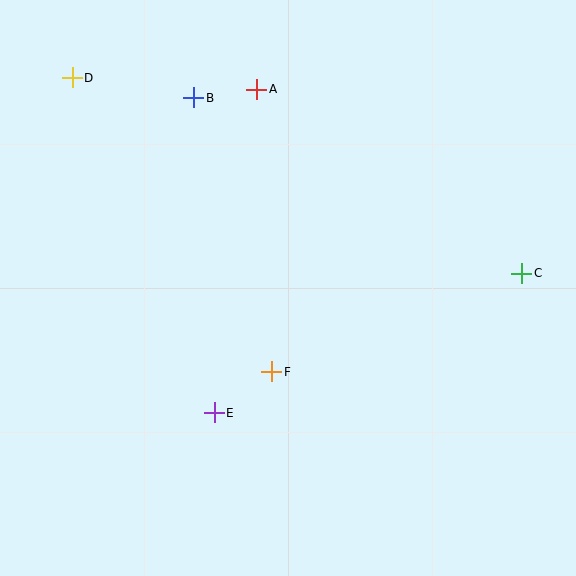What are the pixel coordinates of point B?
Point B is at (194, 98).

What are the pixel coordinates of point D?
Point D is at (72, 78).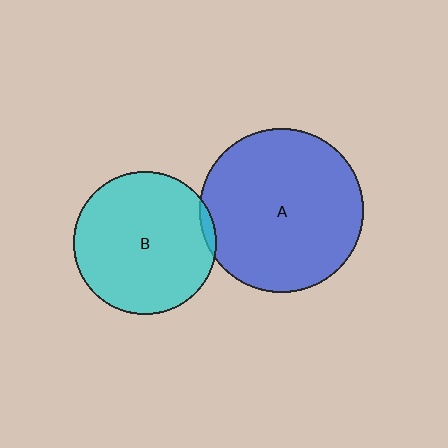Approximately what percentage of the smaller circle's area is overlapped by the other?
Approximately 5%.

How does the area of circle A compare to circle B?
Approximately 1.3 times.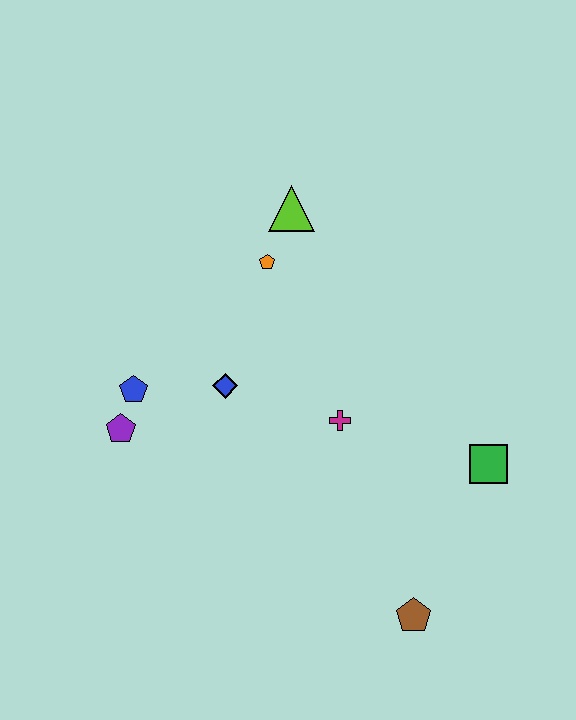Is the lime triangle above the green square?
Yes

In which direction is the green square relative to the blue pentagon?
The green square is to the right of the blue pentagon.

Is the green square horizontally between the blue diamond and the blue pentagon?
No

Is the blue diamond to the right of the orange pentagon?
No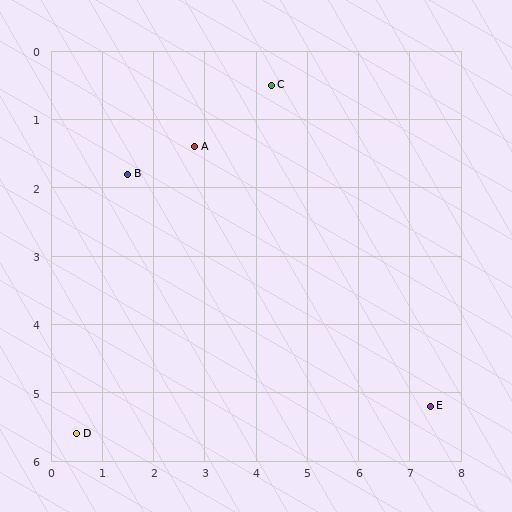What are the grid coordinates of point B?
Point B is at approximately (1.5, 1.8).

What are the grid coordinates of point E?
Point E is at approximately (7.4, 5.2).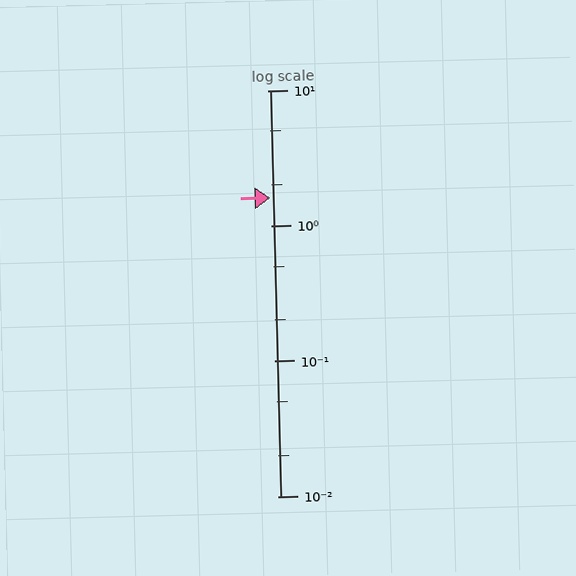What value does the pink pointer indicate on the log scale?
The pointer indicates approximately 1.6.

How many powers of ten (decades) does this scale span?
The scale spans 3 decades, from 0.01 to 10.